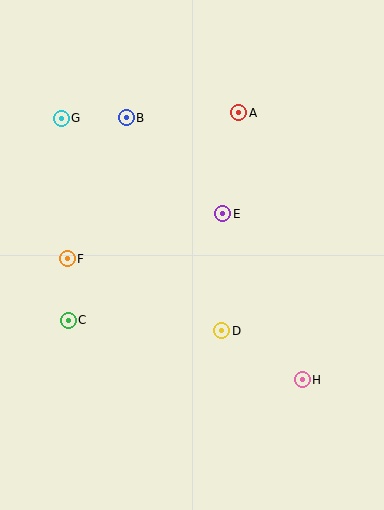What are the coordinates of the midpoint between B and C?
The midpoint between B and C is at (97, 219).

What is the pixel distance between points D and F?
The distance between D and F is 170 pixels.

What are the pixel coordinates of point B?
Point B is at (126, 118).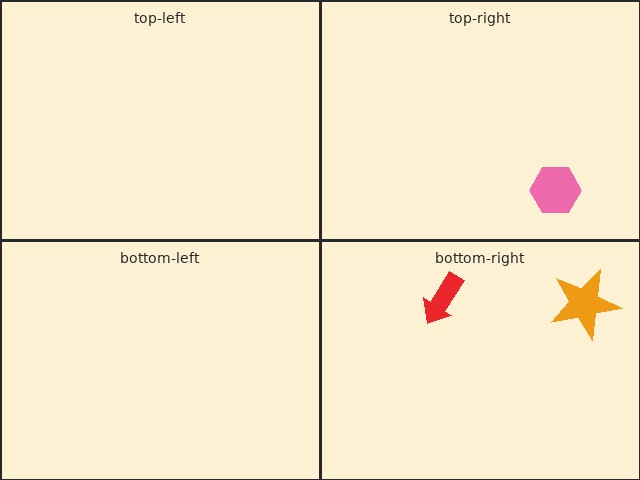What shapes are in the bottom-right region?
The orange star, the red arrow.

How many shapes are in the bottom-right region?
2.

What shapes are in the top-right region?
The pink hexagon.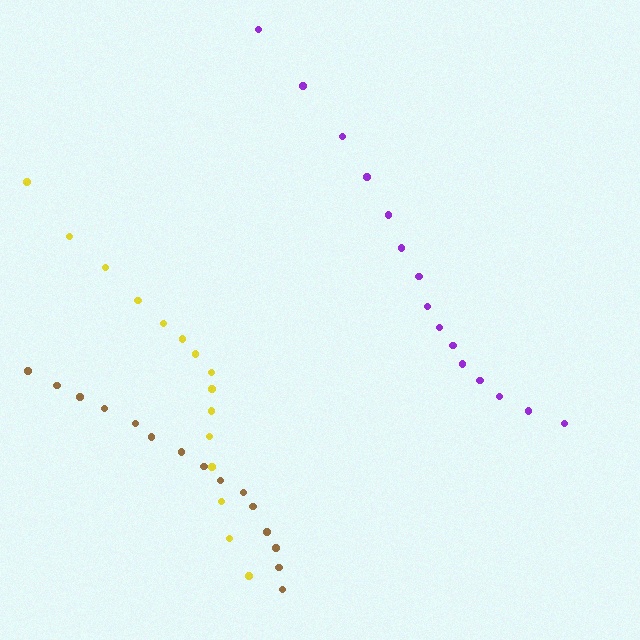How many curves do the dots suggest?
There are 3 distinct paths.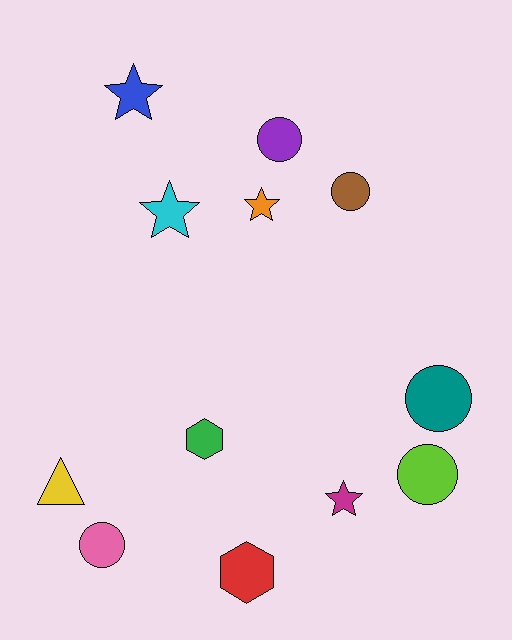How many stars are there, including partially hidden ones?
There are 4 stars.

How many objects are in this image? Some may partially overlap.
There are 12 objects.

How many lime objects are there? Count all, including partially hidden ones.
There is 1 lime object.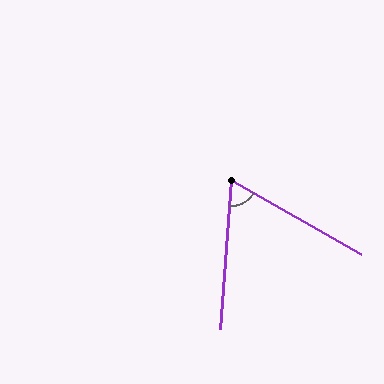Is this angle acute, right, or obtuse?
It is acute.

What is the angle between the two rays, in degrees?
Approximately 64 degrees.